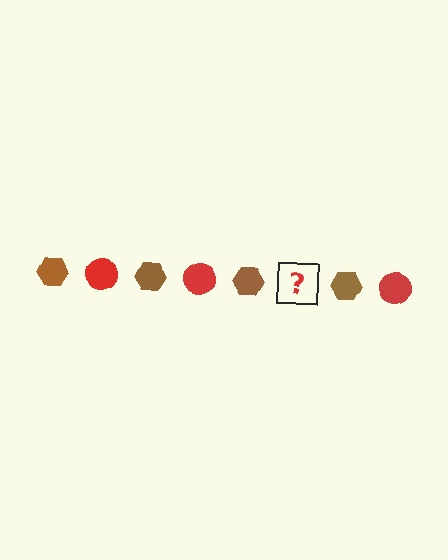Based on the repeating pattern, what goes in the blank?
The blank should be a red circle.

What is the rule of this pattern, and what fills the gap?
The rule is that the pattern alternates between brown hexagon and red circle. The gap should be filled with a red circle.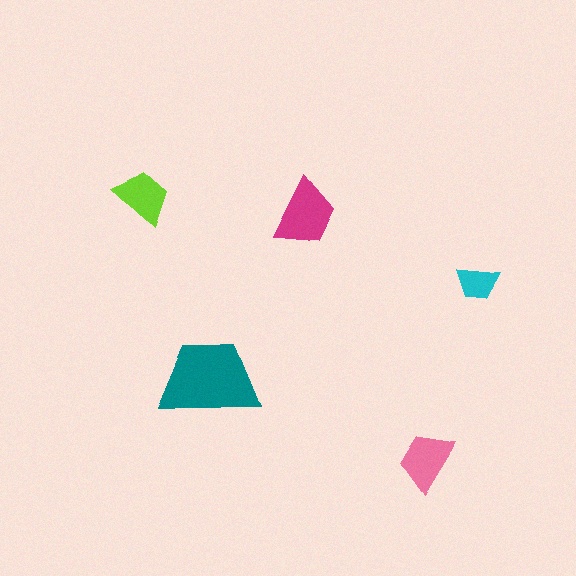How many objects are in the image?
There are 5 objects in the image.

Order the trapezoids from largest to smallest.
the teal one, the magenta one, the pink one, the lime one, the cyan one.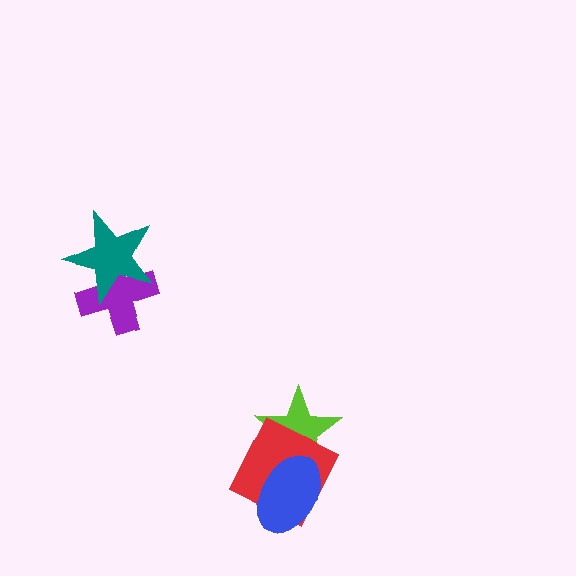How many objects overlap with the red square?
2 objects overlap with the red square.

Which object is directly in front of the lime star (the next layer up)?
The red square is directly in front of the lime star.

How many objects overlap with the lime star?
2 objects overlap with the lime star.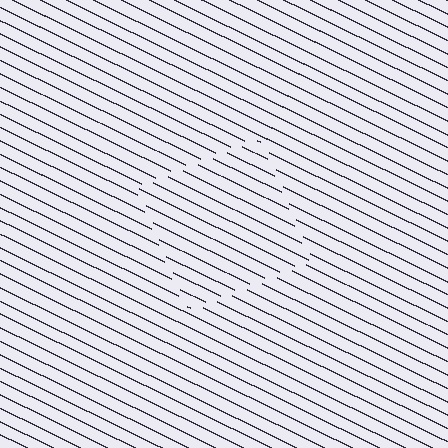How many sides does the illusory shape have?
4 sides — the line-ends trace a square.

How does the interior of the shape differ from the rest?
The interior of the shape contains the same grating, shifted by half a period — the contour is defined by the phase discontinuity where line-ends from the inner and outer gratings abut.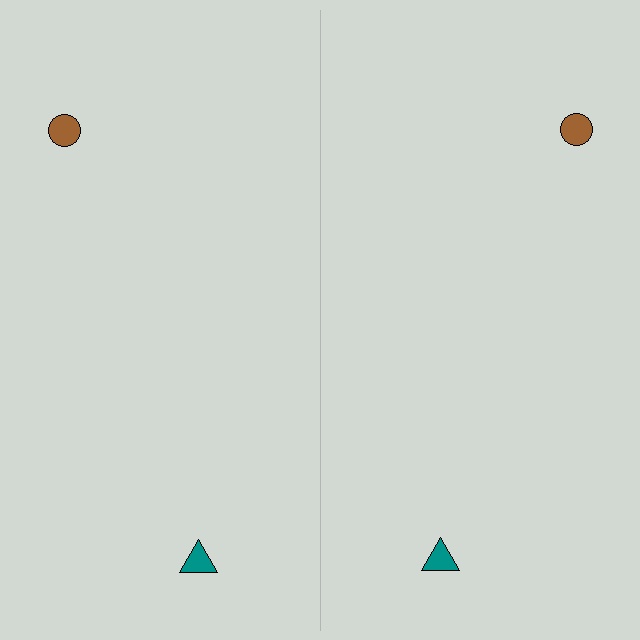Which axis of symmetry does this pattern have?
The pattern has a vertical axis of symmetry running through the center of the image.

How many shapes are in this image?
There are 4 shapes in this image.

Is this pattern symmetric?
Yes, this pattern has bilateral (reflection) symmetry.